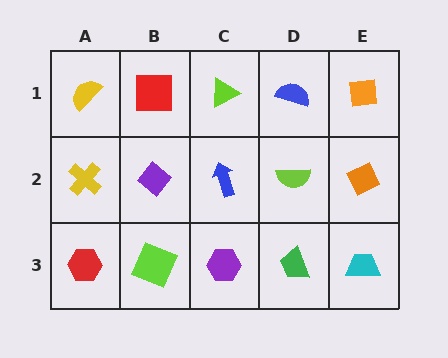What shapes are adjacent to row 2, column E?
An orange square (row 1, column E), a cyan trapezoid (row 3, column E), a lime semicircle (row 2, column D).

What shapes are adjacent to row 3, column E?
An orange diamond (row 2, column E), a green trapezoid (row 3, column D).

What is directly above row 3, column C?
A blue arrow.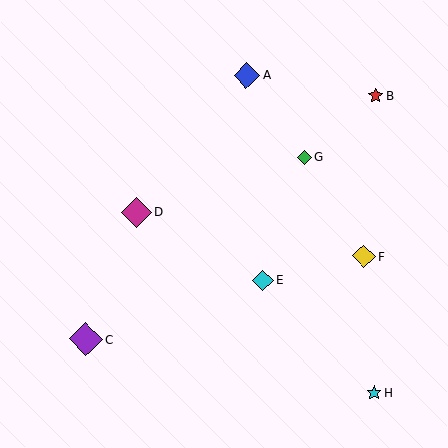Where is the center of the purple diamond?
The center of the purple diamond is at (85, 339).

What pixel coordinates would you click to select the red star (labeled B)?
Click at (376, 95) to select the red star B.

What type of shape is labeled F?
Shape F is a yellow diamond.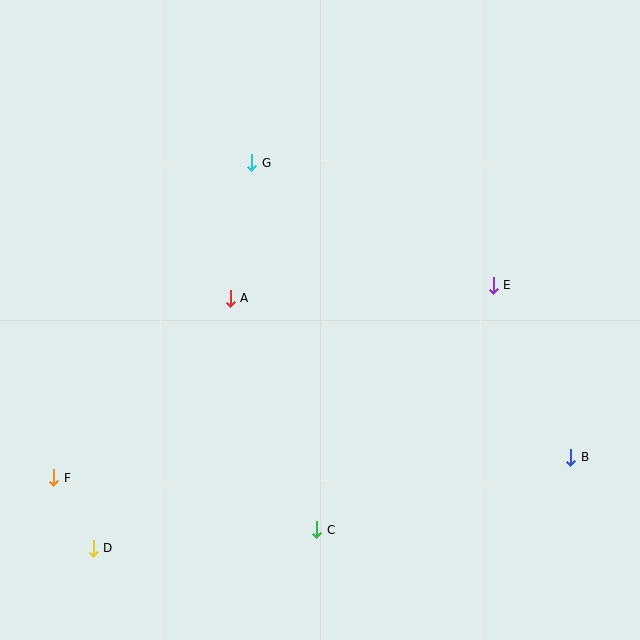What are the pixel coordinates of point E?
Point E is at (493, 285).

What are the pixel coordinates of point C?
Point C is at (317, 530).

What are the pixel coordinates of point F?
Point F is at (54, 478).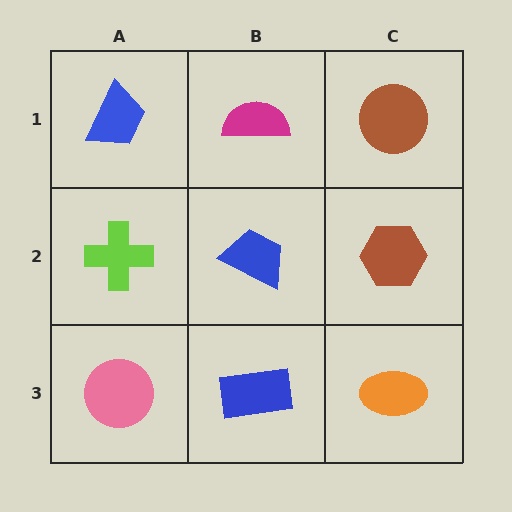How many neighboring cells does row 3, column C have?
2.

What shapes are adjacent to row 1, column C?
A brown hexagon (row 2, column C), a magenta semicircle (row 1, column B).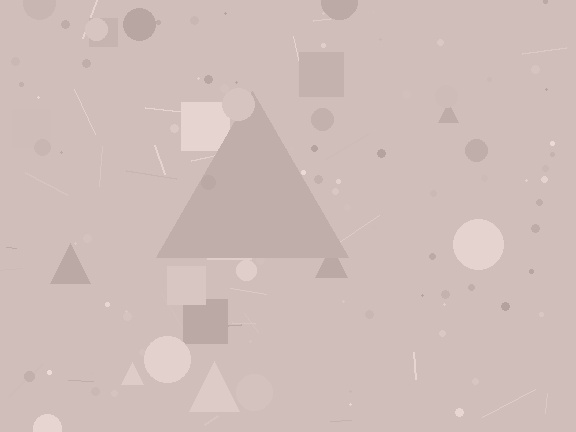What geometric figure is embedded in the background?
A triangle is embedded in the background.